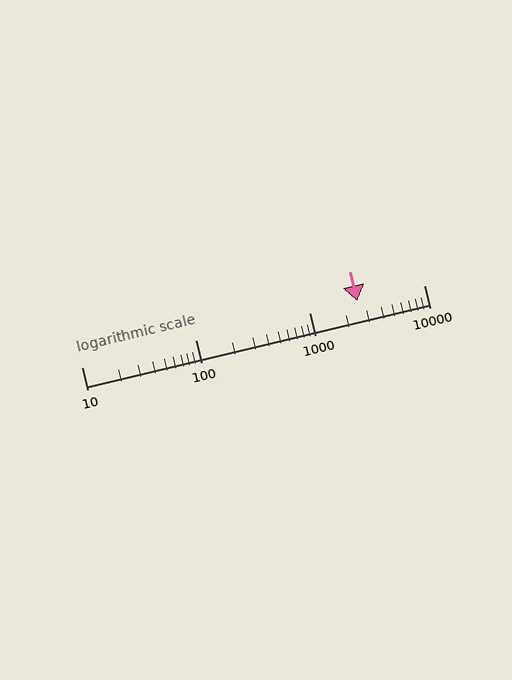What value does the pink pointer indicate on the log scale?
The pointer indicates approximately 2600.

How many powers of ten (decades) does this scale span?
The scale spans 3 decades, from 10 to 10000.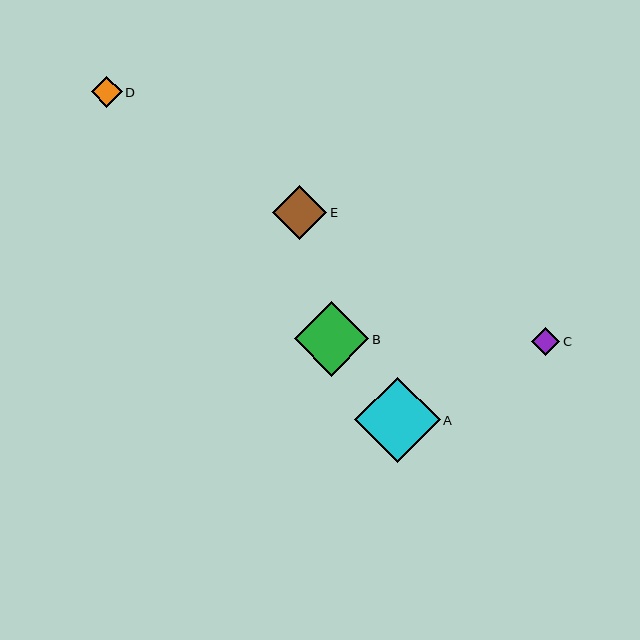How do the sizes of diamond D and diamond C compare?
Diamond D and diamond C are approximately the same size.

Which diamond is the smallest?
Diamond C is the smallest with a size of approximately 29 pixels.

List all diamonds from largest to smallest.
From largest to smallest: A, B, E, D, C.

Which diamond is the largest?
Diamond A is the largest with a size of approximately 86 pixels.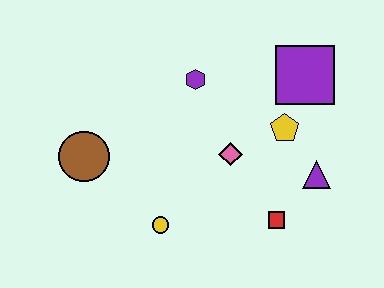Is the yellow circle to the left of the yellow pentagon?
Yes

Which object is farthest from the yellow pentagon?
The brown circle is farthest from the yellow pentagon.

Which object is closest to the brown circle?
The yellow circle is closest to the brown circle.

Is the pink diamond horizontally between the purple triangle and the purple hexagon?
Yes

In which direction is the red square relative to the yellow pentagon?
The red square is below the yellow pentagon.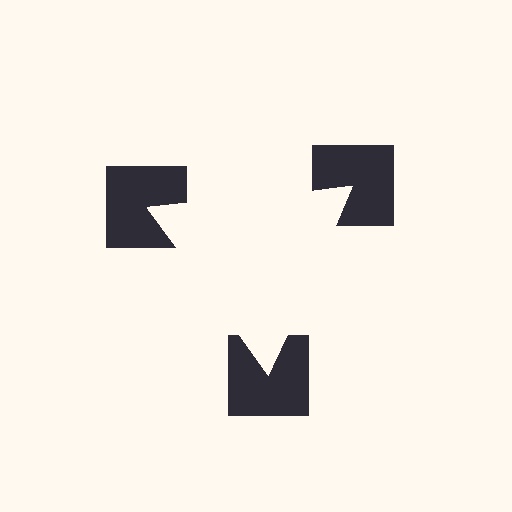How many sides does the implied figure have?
3 sides.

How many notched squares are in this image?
There are 3 — one at each vertex of the illusory triangle.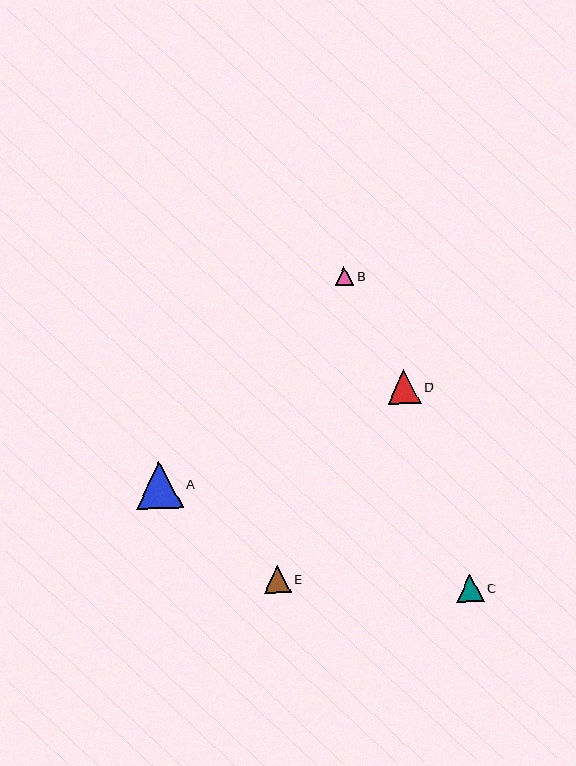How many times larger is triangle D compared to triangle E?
Triangle D is approximately 1.2 times the size of triangle E.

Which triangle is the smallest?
Triangle B is the smallest with a size of approximately 18 pixels.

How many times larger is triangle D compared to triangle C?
Triangle D is approximately 1.2 times the size of triangle C.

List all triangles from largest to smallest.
From largest to smallest: A, D, E, C, B.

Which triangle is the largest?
Triangle A is the largest with a size of approximately 47 pixels.